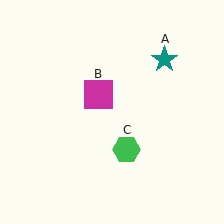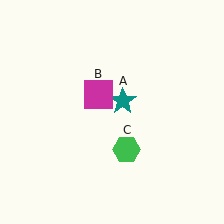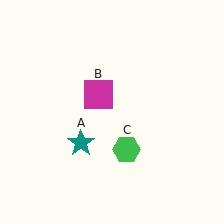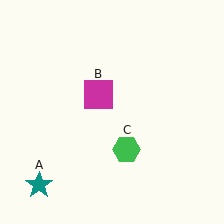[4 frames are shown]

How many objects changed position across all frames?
1 object changed position: teal star (object A).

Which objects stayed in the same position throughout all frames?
Magenta square (object B) and green hexagon (object C) remained stationary.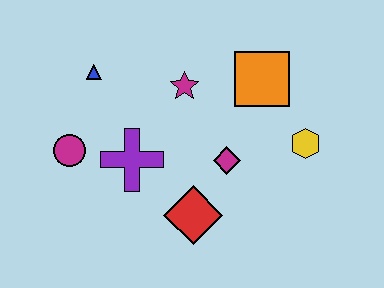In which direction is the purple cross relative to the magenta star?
The purple cross is below the magenta star.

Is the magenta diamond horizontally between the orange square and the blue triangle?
Yes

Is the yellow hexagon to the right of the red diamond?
Yes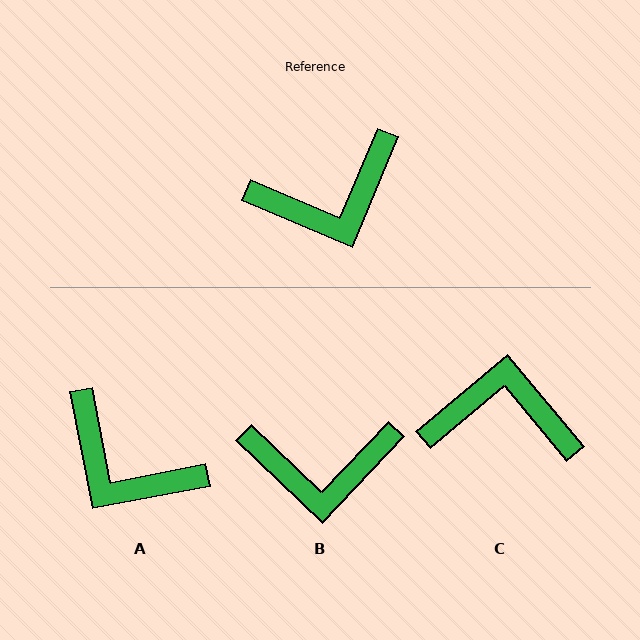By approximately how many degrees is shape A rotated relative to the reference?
Approximately 56 degrees clockwise.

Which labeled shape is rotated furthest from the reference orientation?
C, about 153 degrees away.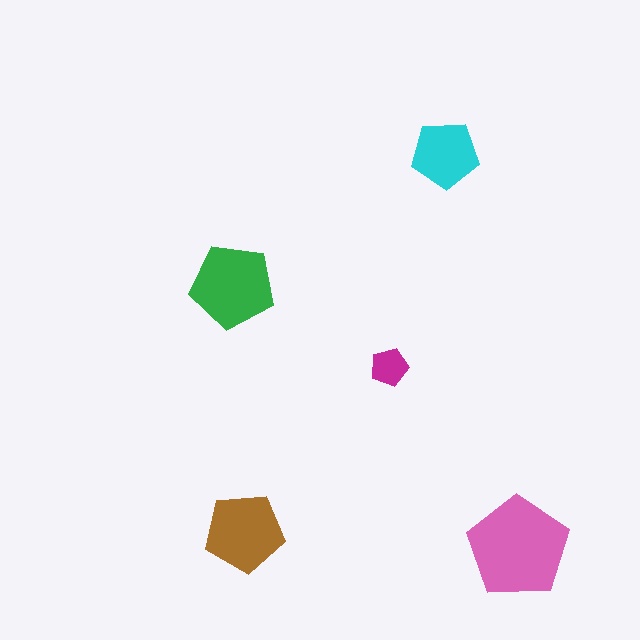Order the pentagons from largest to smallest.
the pink one, the green one, the brown one, the cyan one, the magenta one.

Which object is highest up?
The cyan pentagon is topmost.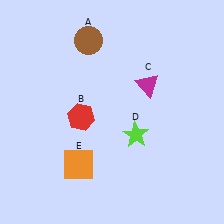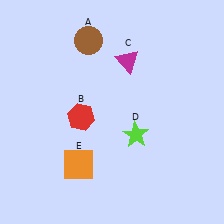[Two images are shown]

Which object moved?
The magenta triangle (C) moved up.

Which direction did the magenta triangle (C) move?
The magenta triangle (C) moved up.